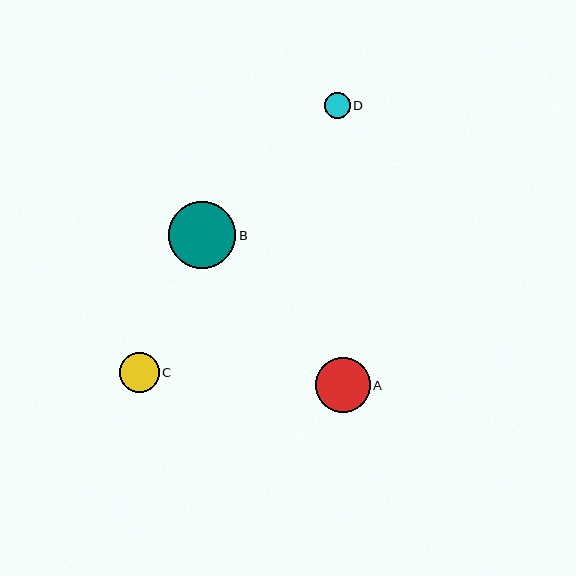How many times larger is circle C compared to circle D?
Circle C is approximately 1.5 times the size of circle D.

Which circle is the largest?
Circle B is the largest with a size of approximately 67 pixels.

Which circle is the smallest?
Circle D is the smallest with a size of approximately 26 pixels.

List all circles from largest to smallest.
From largest to smallest: B, A, C, D.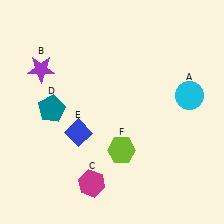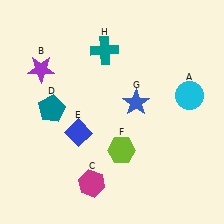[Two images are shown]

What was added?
A blue star (G), a teal cross (H) were added in Image 2.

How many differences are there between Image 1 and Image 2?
There are 2 differences between the two images.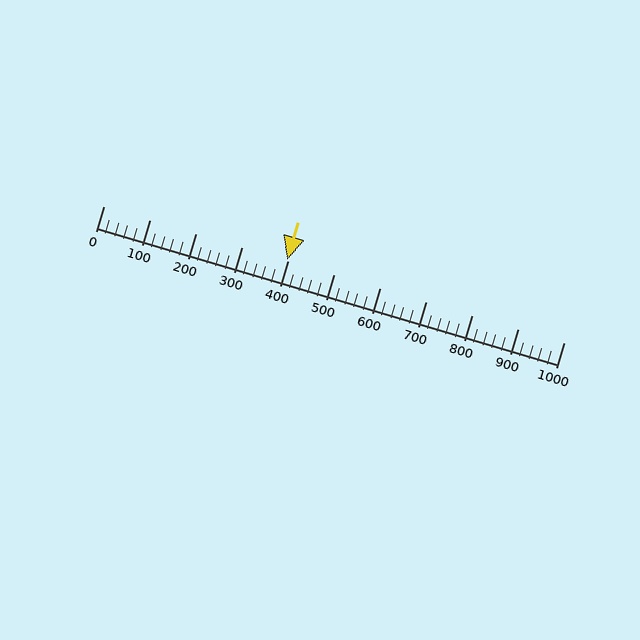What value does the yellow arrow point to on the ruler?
The yellow arrow points to approximately 400.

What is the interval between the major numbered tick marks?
The major tick marks are spaced 100 units apart.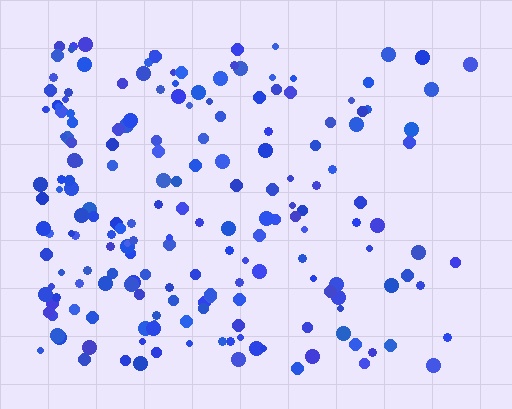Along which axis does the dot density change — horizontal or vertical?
Horizontal.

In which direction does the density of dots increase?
From right to left, with the left side densest.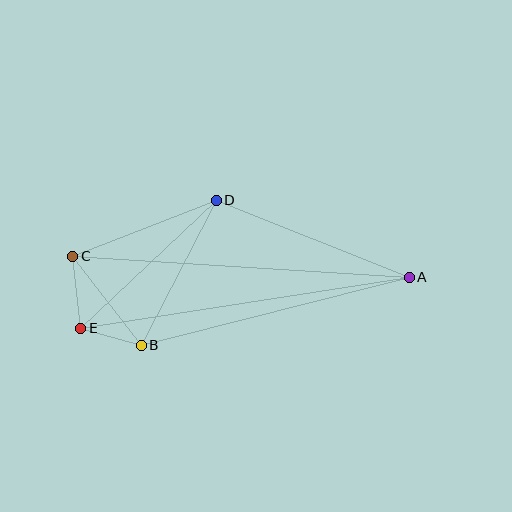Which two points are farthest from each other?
Points A and C are farthest from each other.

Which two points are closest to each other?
Points B and E are closest to each other.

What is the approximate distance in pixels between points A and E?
The distance between A and E is approximately 332 pixels.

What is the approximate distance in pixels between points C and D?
The distance between C and D is approximately 154 pixels.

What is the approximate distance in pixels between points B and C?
The distance between B and C is approximately 112 pixels.